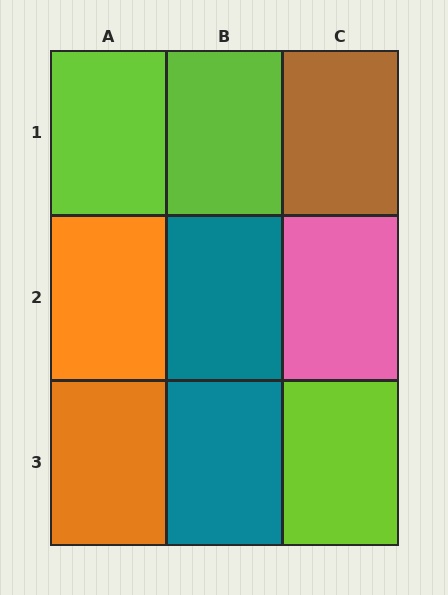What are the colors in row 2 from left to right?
Orange, teal, pink.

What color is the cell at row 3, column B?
Teal.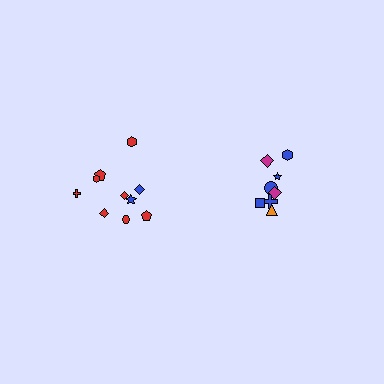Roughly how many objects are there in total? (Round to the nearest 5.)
Roughly 20 objects in total.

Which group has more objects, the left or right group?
The left group.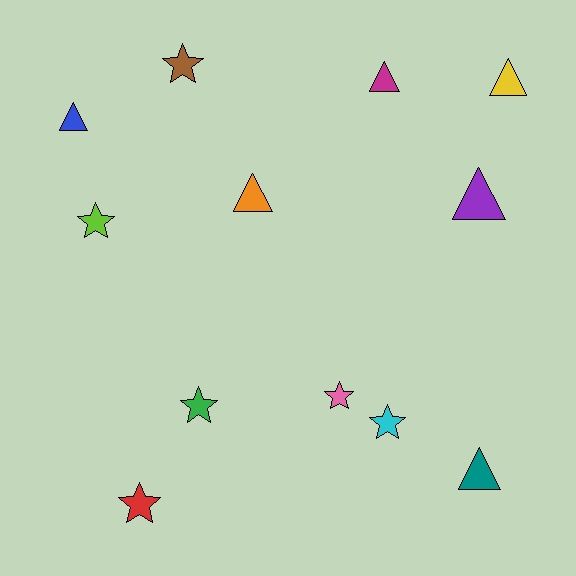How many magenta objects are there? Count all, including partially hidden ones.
There is 1 magenta object.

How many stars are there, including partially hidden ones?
There are 6 stars.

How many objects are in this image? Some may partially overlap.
There are 12 objects.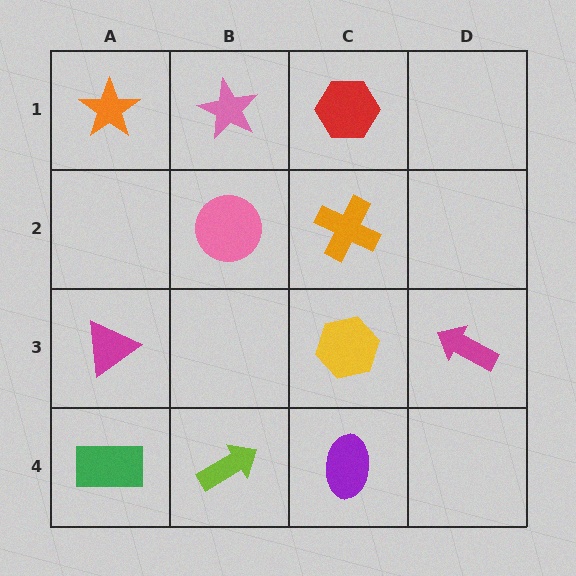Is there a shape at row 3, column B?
No, that cell is empty.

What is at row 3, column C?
A yellow hexagon.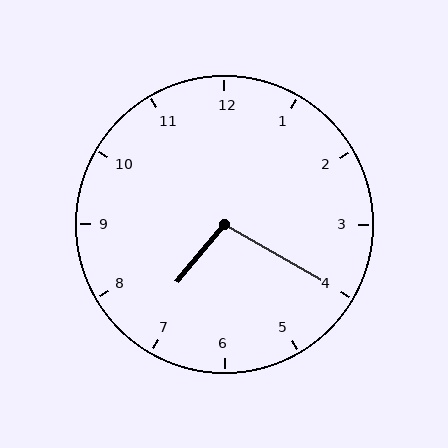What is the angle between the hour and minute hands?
Approximately 100 degrees.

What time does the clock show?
7:20.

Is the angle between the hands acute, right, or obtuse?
It is obtuse.